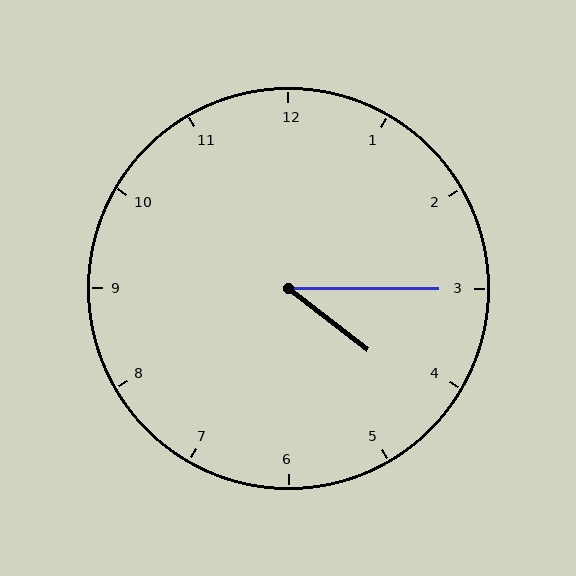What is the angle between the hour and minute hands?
Approximately 38 degrees.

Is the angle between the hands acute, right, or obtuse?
It is acute.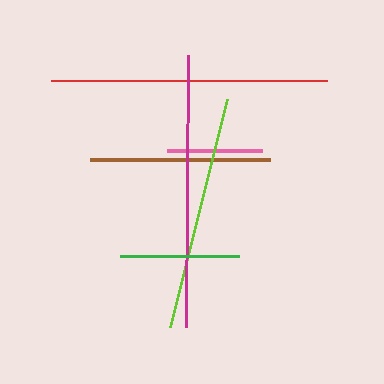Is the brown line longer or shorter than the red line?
The red line is longer than the brown line.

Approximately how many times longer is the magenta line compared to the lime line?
The magenta line is approximately 1.2 times the length of the lime line.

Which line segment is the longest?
The red line is the longest at approximately 277 pixels.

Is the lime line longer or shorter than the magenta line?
The magenta line is longer than the lime line.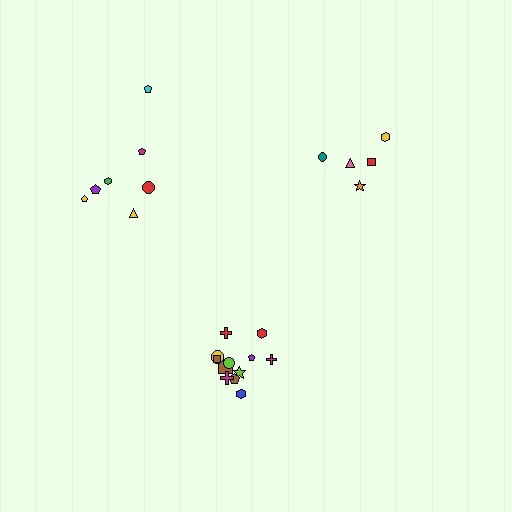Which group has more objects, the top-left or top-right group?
The top-left group.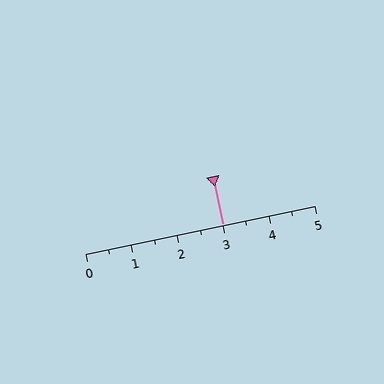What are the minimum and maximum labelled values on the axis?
The axis runs from 0 to 5.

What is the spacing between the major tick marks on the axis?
The major ticks are spaced 1 apart.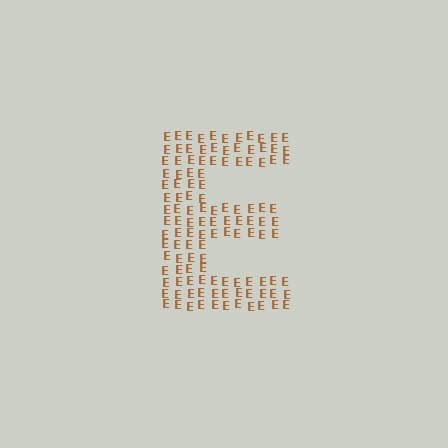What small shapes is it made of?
It is made of small letter E's.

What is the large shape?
The large shape is the letter E.